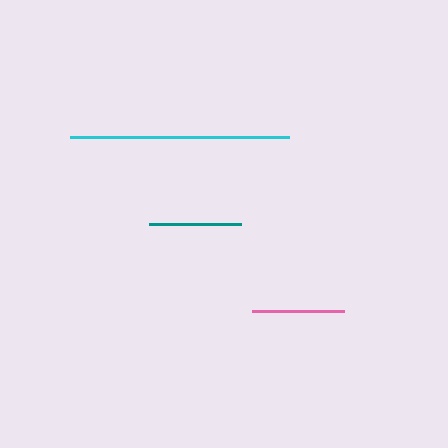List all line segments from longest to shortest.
From longest to shortest: cyan, pink, teal.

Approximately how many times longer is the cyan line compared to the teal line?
The cyan line is approximately 2.4 times the length of the teal line.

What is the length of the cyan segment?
The cyan segment is approximately 219 pixels long.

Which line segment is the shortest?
The teal line is the shortest at approximately 92 pixels.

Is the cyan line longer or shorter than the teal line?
The cyan line is longer than the teal line.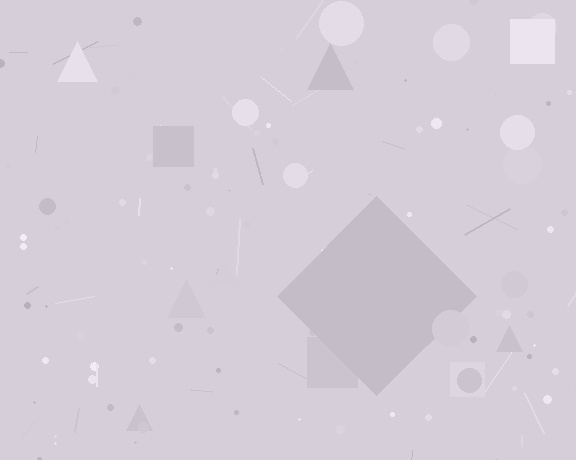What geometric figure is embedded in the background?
A diamond is embedded in the background.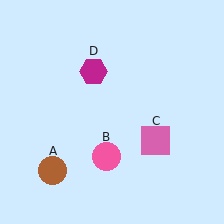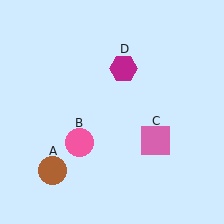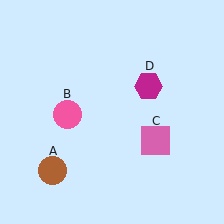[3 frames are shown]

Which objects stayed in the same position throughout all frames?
Brown circle (object A) and pink square (object C) remained stationary.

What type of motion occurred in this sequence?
The pink circle (object B), magenta hexagon (object D) rotated clockwise around the center of the scene.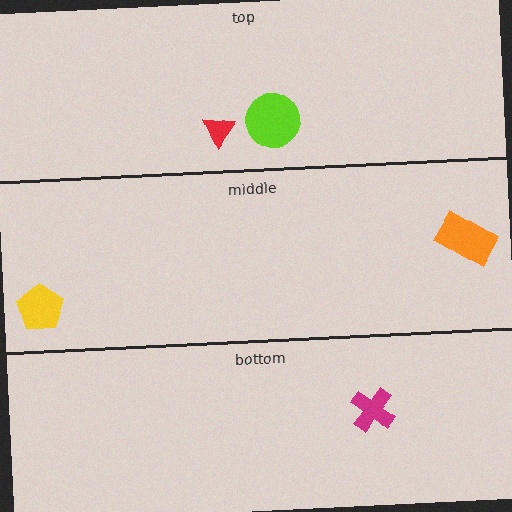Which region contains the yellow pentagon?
The middle region.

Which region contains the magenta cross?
The bottom region.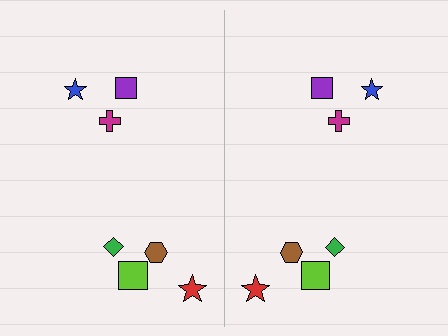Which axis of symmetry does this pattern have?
The pattern has a vertical axis of symmetry running through the center of the image.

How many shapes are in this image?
There are 14 shapes in this image.